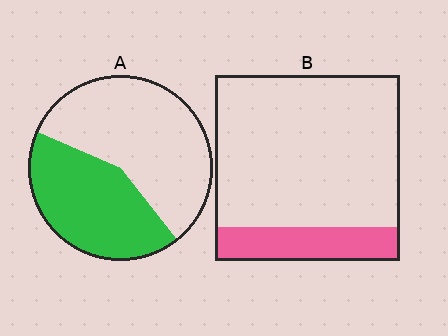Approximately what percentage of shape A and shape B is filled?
A is approximately 40% and B is approximately 20%.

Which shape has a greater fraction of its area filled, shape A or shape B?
Shape A.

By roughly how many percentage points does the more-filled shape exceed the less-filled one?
By roughly 25 percentage points (A over B).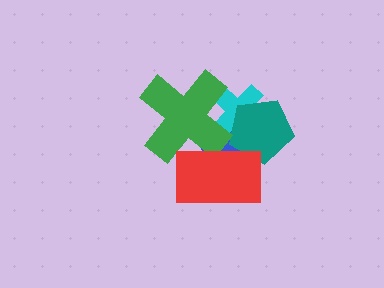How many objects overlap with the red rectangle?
3 objects overlap with the red rectangle.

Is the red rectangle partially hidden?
No, no other shape covers it.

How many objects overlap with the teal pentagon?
3 objects overlap with the teal pentagon.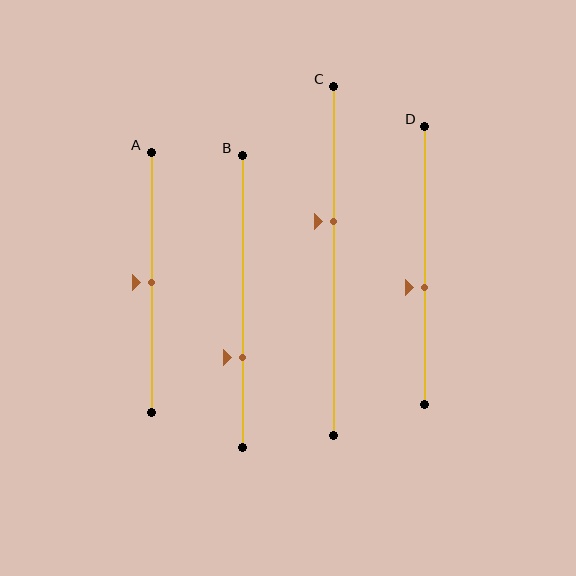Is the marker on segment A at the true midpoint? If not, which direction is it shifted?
Yes, the marker on segment A is at the true midpoint.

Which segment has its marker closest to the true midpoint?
Segment A has its marker closest to the true midpoint.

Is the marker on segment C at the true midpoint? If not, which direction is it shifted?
No, the marker on segment C is shifted upward by about 11% of the segment length.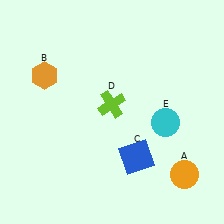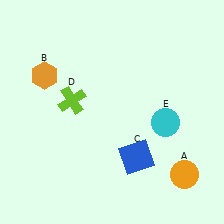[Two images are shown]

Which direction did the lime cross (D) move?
The lime cross (D) moved left.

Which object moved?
The lime cross (D) moved left.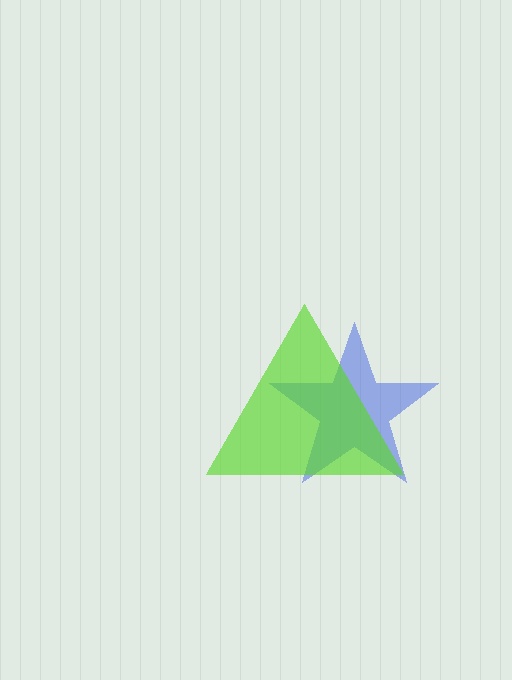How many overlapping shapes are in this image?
There are 2 overlapping shapes in the image.